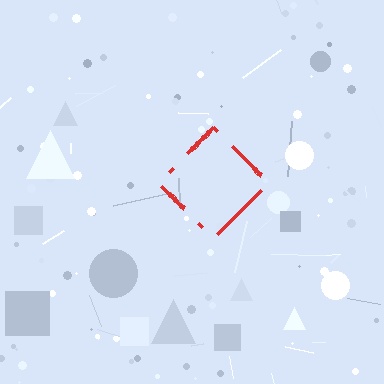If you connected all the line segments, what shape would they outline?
They would outline a diamond.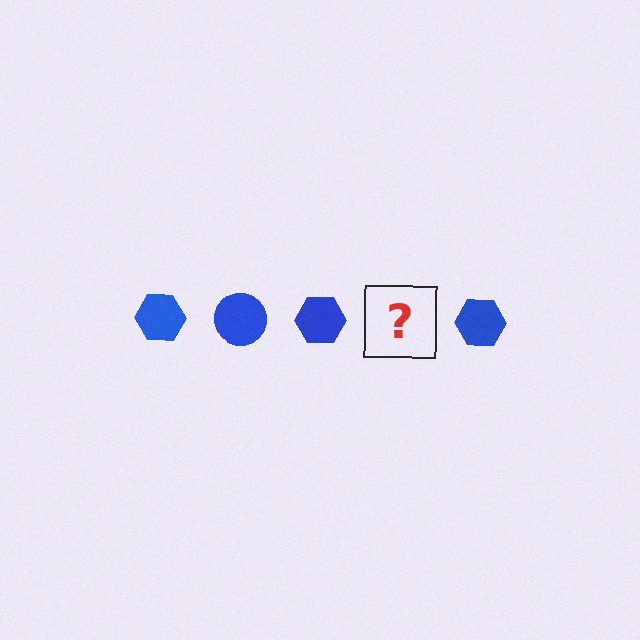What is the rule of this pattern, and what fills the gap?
The rule is that the pattern cycles through hexagon, circle shapes in blue. The gap should be filled with a blue circle.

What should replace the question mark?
The question mark should be replaced with a blue circle.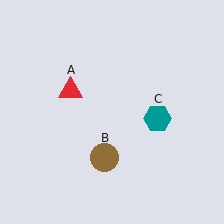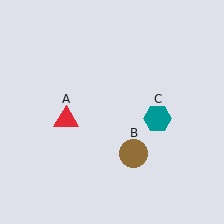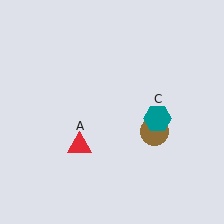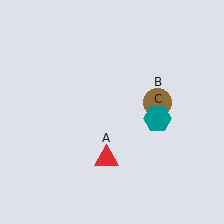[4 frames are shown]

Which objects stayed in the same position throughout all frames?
Teal hexagon (object C) remained stationary.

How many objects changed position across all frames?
2 objects changed position: red triangle (object A), brown circle (object B).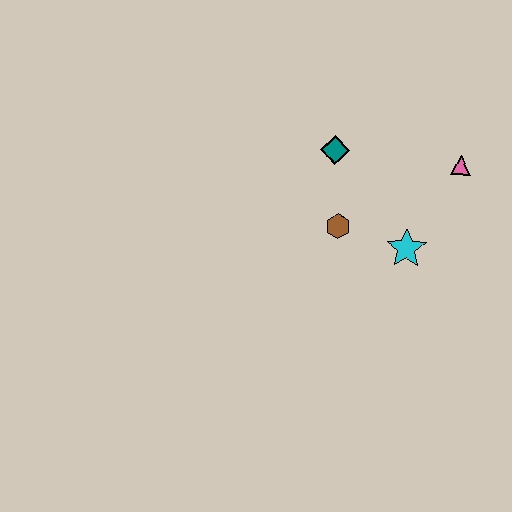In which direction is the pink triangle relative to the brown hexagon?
The pink triangle is to the right of the brown hexagon.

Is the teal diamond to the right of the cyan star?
No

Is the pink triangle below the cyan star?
No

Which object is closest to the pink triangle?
The cyan star is closest to the pink triangle.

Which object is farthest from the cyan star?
The teal diamond is farthest from the cyan star.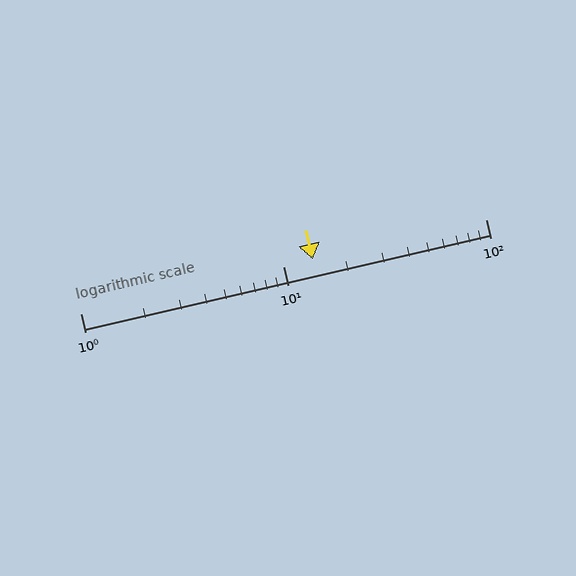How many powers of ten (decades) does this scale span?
The scale spans 2 decades, from 1 to 100.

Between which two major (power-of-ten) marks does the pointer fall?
The pointer is between 10 and 100.